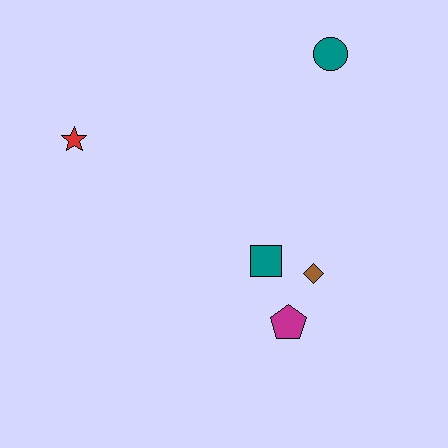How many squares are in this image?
There is 1 square.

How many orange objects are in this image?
There are no orange objects.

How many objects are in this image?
There are 5 objects.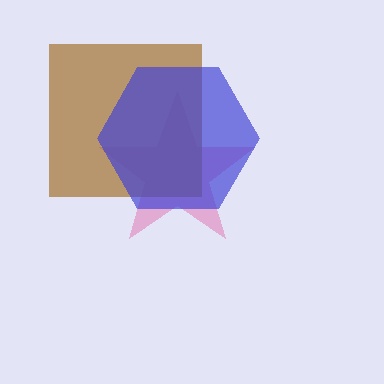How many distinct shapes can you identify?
There are 3 distinct shapes: a pink star, a brown square, a blue hexagon.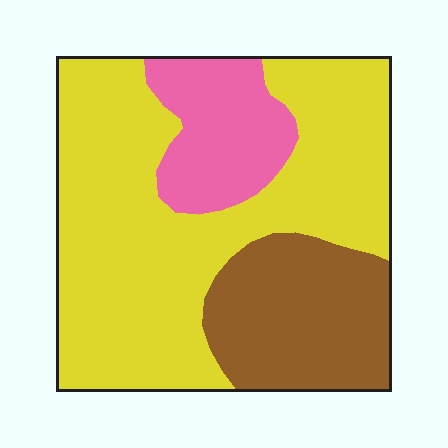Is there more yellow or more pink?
Yellow.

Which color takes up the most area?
Yellow, at roughly 60%.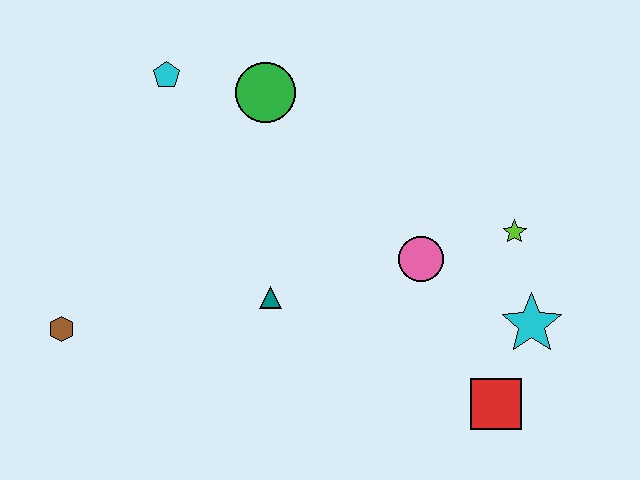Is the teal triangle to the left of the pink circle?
Yes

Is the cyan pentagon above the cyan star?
Yes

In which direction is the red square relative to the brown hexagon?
The red square is to the right of the brown hexagon.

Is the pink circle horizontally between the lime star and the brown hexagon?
Yes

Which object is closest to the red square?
The cyan star is closest to the red square.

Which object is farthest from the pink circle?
The brown hexagon is farthest from the pink circle.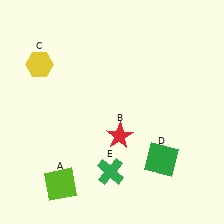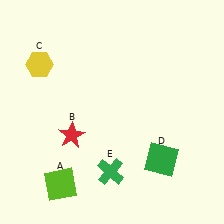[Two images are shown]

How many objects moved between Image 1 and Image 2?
1 object moved between the two images.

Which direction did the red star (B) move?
The red star (B) moved left.